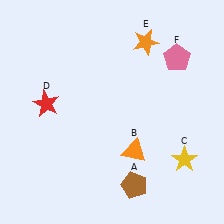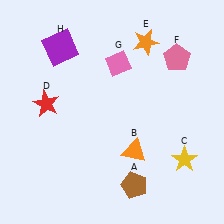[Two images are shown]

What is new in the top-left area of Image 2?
A purple square (H) was added in the top-left area of Image 2.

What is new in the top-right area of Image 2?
A pink diamond (G) was added in the top-right area of Image 2.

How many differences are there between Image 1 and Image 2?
There are 2 differences between the two images.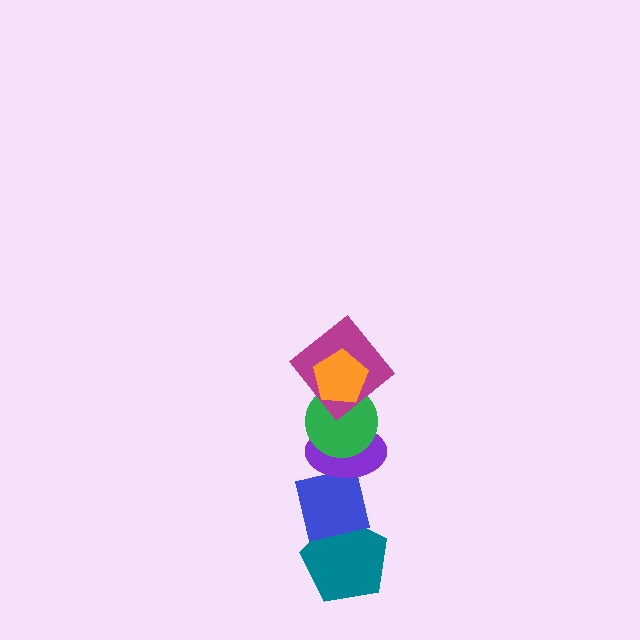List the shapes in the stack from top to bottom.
From top to bottom: the orange pentagon, the magenta diamond, the green circle, the purple ellipse, the blue square, the teal pentagon.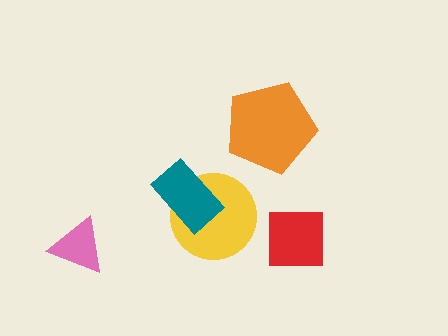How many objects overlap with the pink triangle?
0 objects overlap with the pink triangle.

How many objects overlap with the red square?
0 objects overlap with the red square.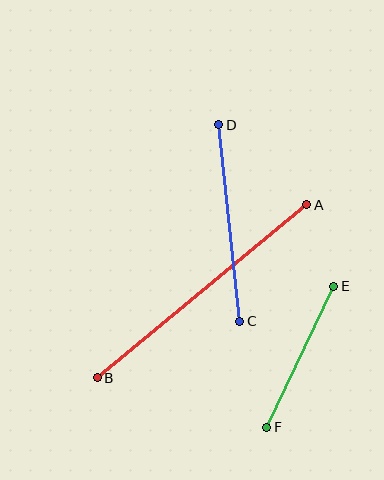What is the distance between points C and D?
The distance is approximately 197 pixels.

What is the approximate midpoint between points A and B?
The midpoint is at approximately (202, 291) pixels.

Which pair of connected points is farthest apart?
Points A and B are farthest apart.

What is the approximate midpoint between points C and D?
The midpoint is at approximately (229, 223) pixels.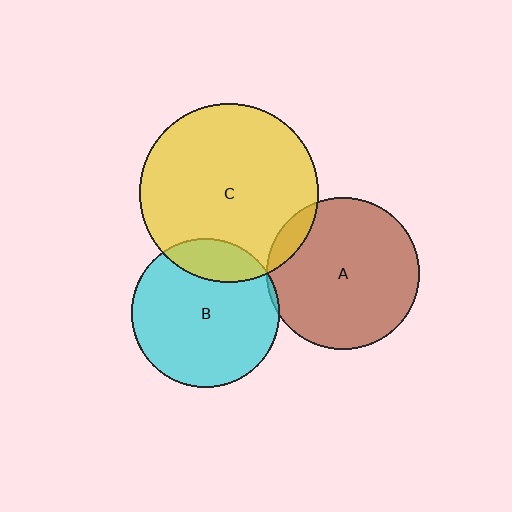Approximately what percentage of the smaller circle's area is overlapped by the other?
Approximately 5%.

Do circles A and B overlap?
Yes.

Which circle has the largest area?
Circle C (yellow).